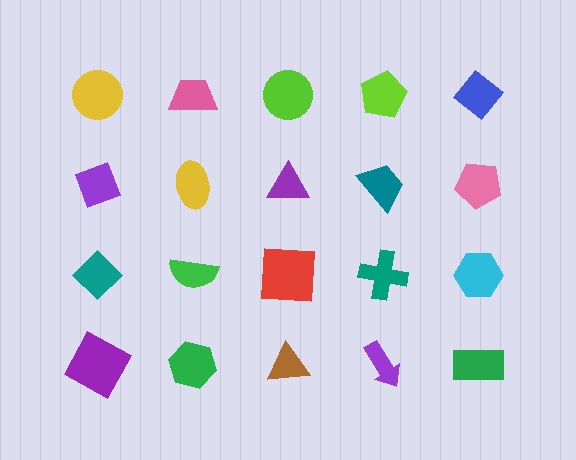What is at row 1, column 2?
A pink trapezoid.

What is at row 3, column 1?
A teal diamond.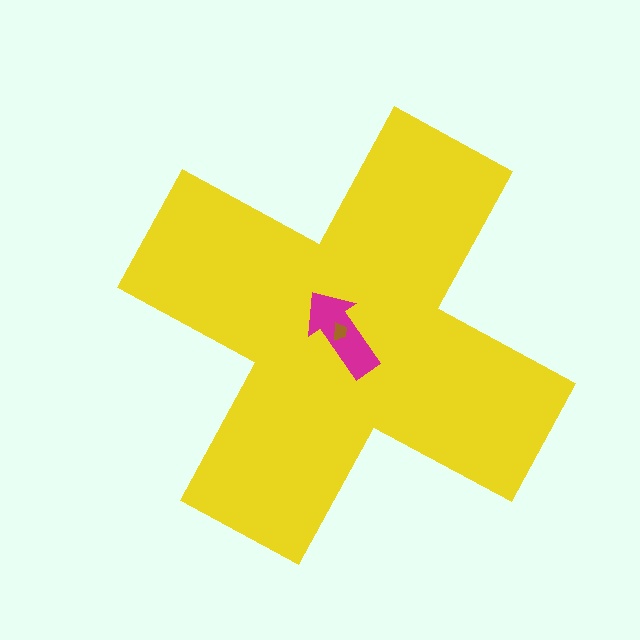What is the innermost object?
The brown trapezoid.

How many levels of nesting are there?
3.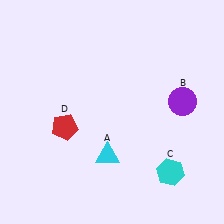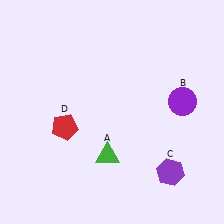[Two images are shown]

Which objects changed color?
A changed from cyan to green. C changed from cyan to purple.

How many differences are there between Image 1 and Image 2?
There are 2 differences between the two images.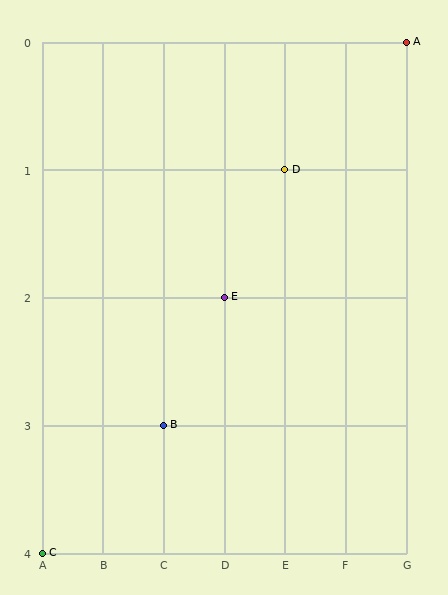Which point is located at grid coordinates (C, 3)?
Point B is at (C, 3).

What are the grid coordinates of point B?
Point B is at grid coordinates (C, 3).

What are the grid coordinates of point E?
Point E is at grid coordinates (D, 2).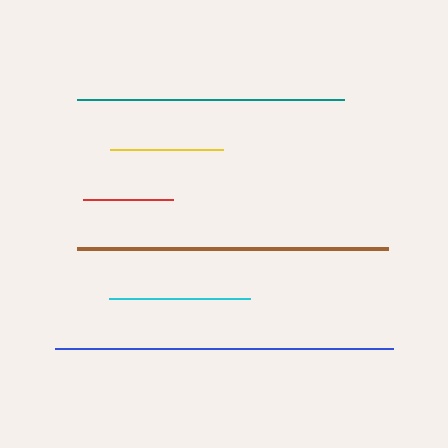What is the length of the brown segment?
The brown segment is approximately 310 pixels long.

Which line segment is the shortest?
The red line is the shortest at approximately 90 pixels.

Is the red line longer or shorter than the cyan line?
The cyan line is longer than the red line.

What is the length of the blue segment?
The blue segment is approximately 338 pixels long.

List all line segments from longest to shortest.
From longest to shortest: blue, brown, teal, cyan, yellow, red.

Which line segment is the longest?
The blue line is the longest at approximately 338 pixels.